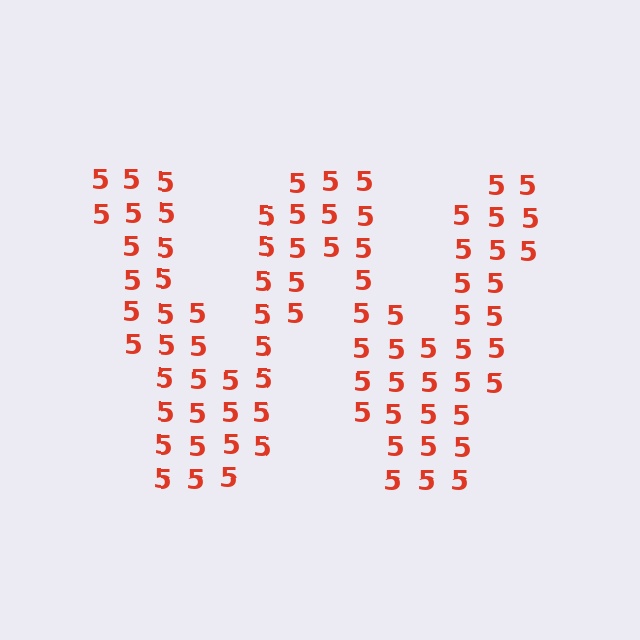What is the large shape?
The large shape is the letter W.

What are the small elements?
The small elements are digit 5's.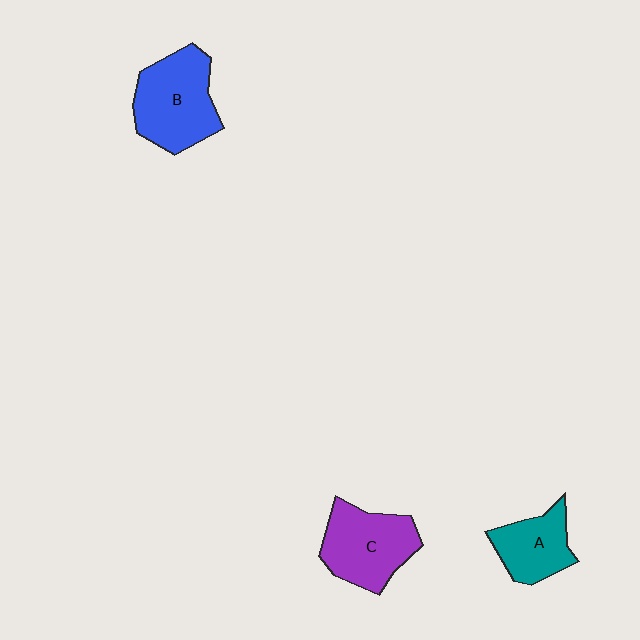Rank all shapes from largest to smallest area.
From largest to smallest: B (blue), C (purple), A (teal).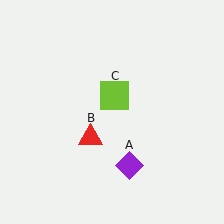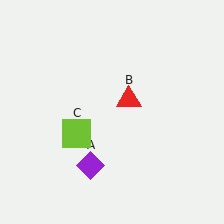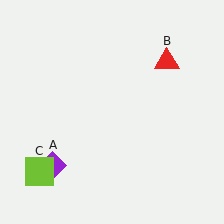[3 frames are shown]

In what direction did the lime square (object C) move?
The lime square (object C) moved down and to the left.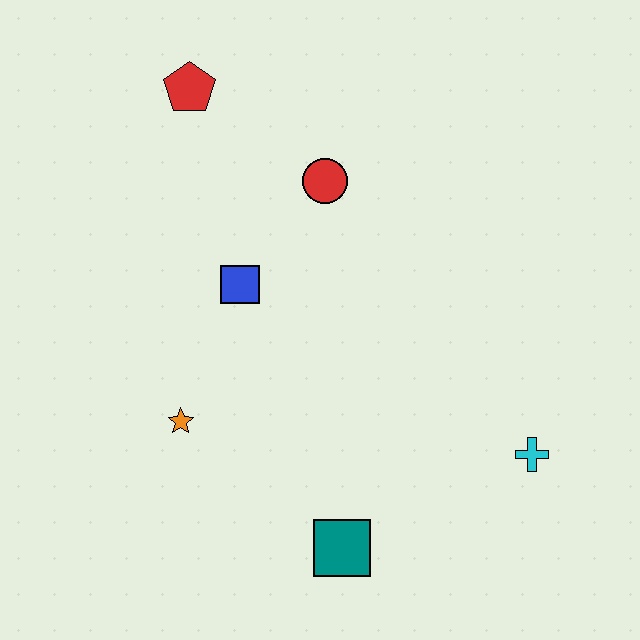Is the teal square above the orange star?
No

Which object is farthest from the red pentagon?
The cyan cross is farthest from the red pentagon.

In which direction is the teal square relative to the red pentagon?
The teal square is below the red pentagon.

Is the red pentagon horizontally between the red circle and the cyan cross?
No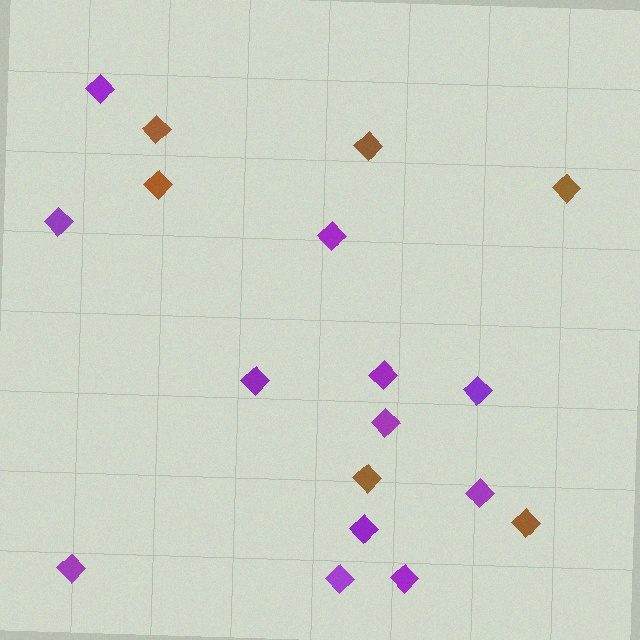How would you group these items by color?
There are 2 groups: one group of brown diamonds (6) and one group of purple diamonds (12).